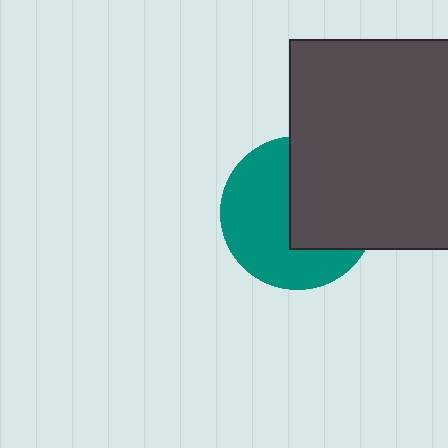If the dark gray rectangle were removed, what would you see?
You would see the complete teal circle.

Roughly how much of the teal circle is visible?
About half of it is visible (roughly 56%).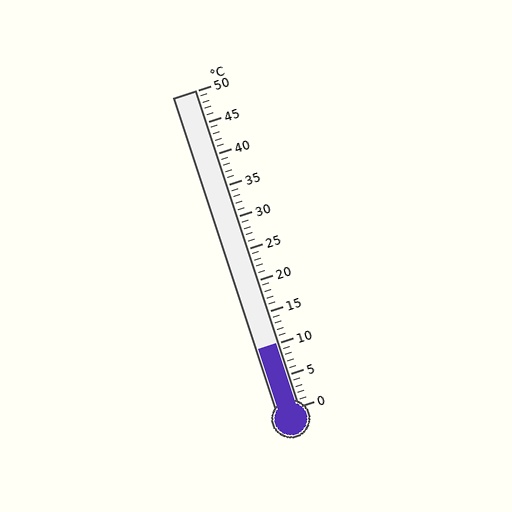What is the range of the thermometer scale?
The thermometer scale ranges from 0°C to 50°C.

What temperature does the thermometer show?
The thermometer shows approximately 10°C.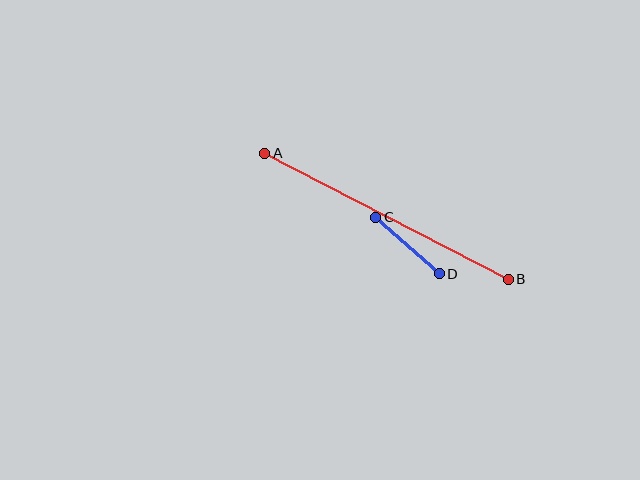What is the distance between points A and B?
The distance is approximately 274 pixels.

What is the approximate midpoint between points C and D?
The midpoint is at approximately (407, 246) pixels.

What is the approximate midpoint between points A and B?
The midpoint is at approximately (387, 216) pixels.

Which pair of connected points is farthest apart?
Points A and B are farthest apart.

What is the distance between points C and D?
The distance is approximately 85 pixels.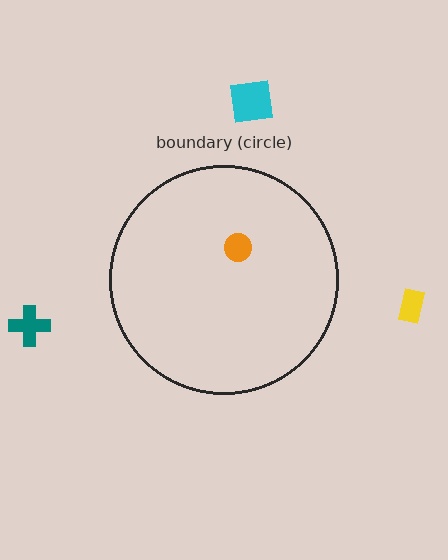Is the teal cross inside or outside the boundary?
Outside.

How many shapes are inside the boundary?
1 inside, 3 outside.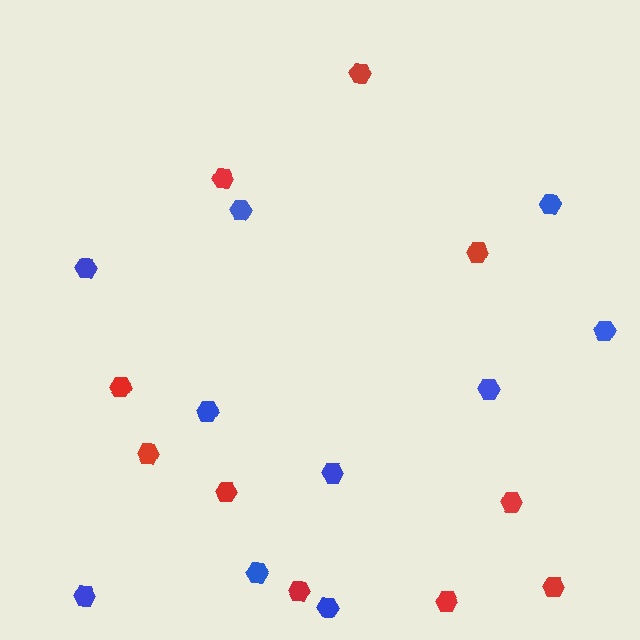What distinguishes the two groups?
There are 2 groups: one group of blue hexagons (10) and one group of red hexagons (10).